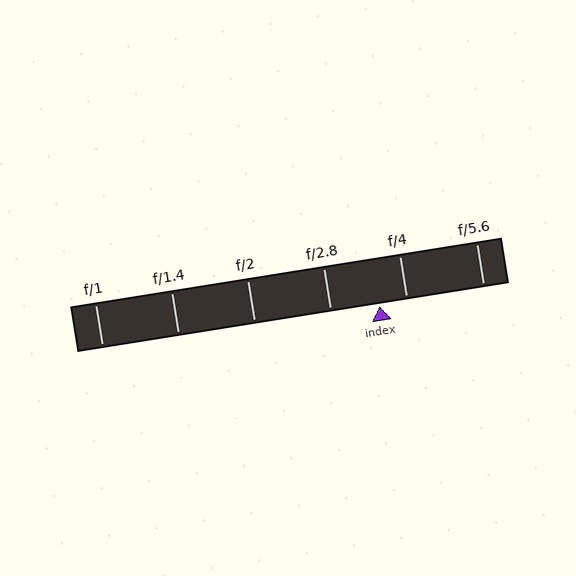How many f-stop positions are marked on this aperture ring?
There are 6 f-stop positions marked.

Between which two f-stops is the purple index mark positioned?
The index mark is between f/2.8 and f/4.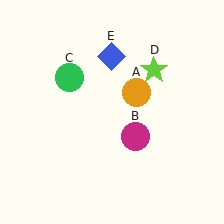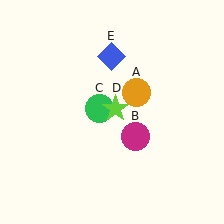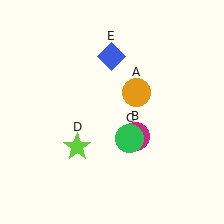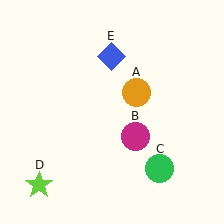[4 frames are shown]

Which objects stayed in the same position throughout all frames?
Orange circle (object A) and magenta circle (object B) and blue diamond (object E) remained stationary.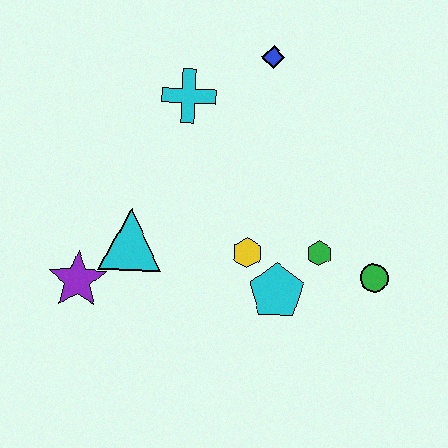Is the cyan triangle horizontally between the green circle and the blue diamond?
No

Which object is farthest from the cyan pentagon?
The blue diamond is farthest from the cyan pentagon.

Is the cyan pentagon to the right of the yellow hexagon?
Yes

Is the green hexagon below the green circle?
No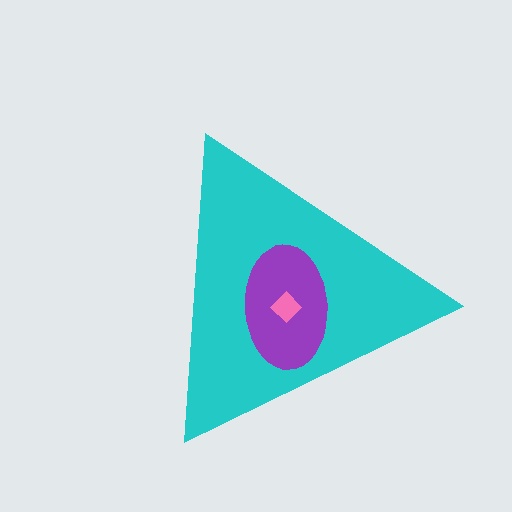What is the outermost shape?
The cyan triangle.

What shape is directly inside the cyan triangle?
The purple ellipse.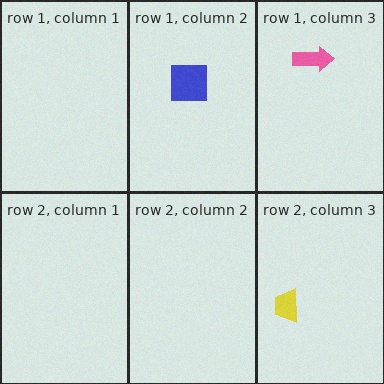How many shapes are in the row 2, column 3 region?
1.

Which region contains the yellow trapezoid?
The row 2, column 3 region.